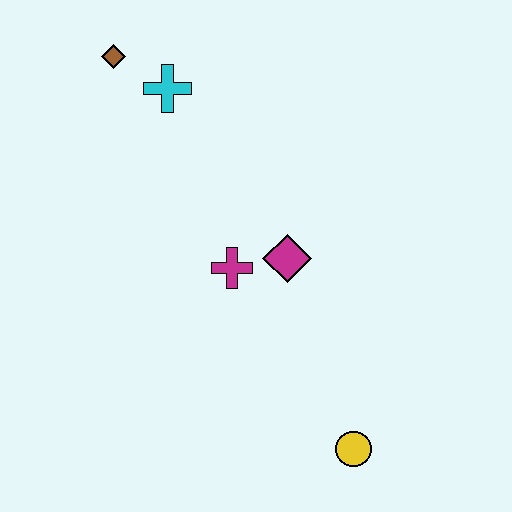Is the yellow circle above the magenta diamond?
No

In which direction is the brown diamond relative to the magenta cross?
The brown diamond is above the magenta cross.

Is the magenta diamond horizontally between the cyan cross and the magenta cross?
No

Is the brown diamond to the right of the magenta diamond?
No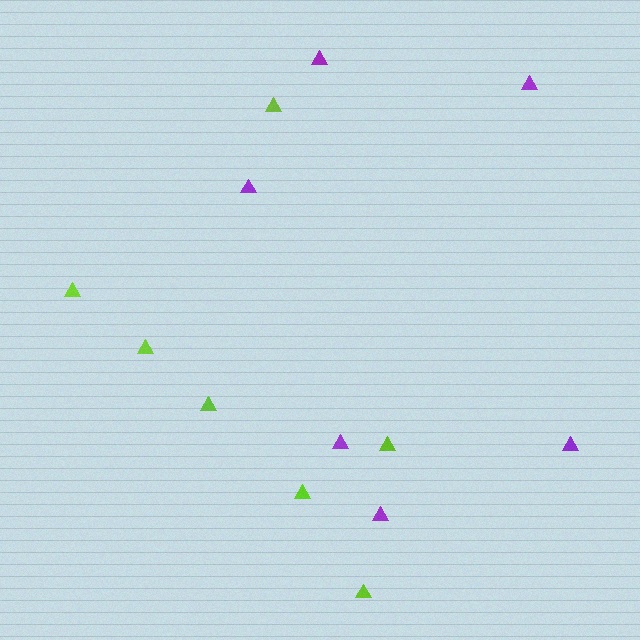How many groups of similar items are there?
There are 2 groups: one group of lime triangles (7) and one group of purple triangles (6).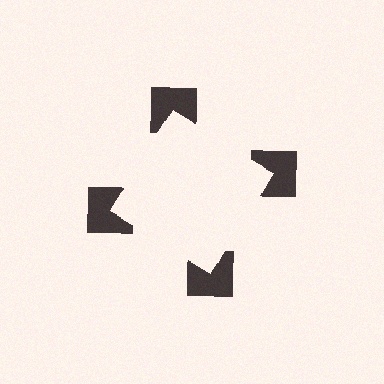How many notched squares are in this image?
There are 4 — one at each vertex of the illusory square.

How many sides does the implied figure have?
4 sides.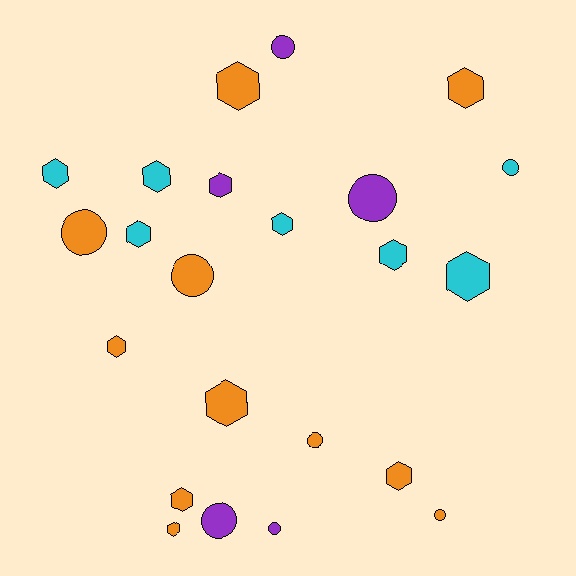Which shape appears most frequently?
Hexagon, with 14 objects.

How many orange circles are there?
There are 4 orange circles.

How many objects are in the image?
There are 23 objects.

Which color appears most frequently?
Orange, with 11 objects.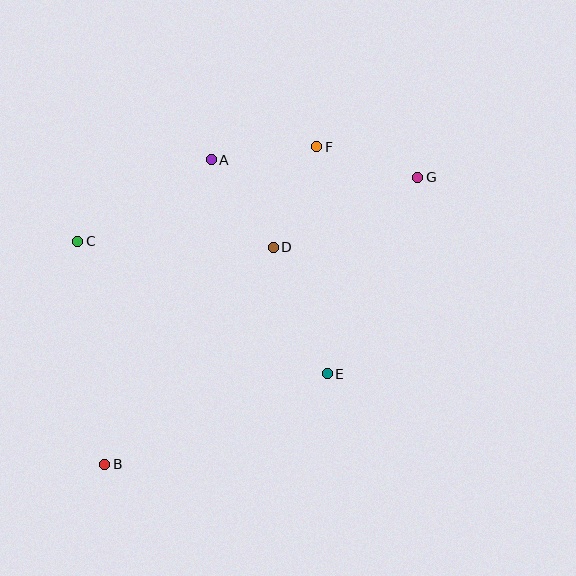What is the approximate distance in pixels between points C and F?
The distance between C and F is approximately 257 pixels.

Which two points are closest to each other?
Points F and G are closest to each other.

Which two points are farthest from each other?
Points B and G are farthest from each other.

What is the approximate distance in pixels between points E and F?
The distance between E and F is approximately 227 pixels.